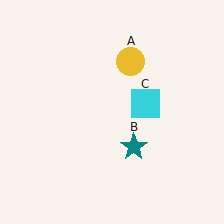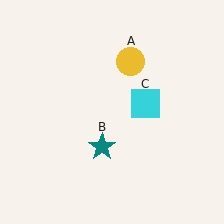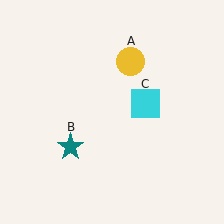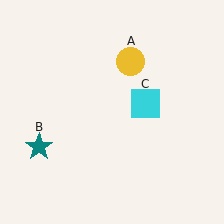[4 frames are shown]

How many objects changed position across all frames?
1 object changed position: teal star (object B).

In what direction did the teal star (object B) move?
The teal star (object B) moved left.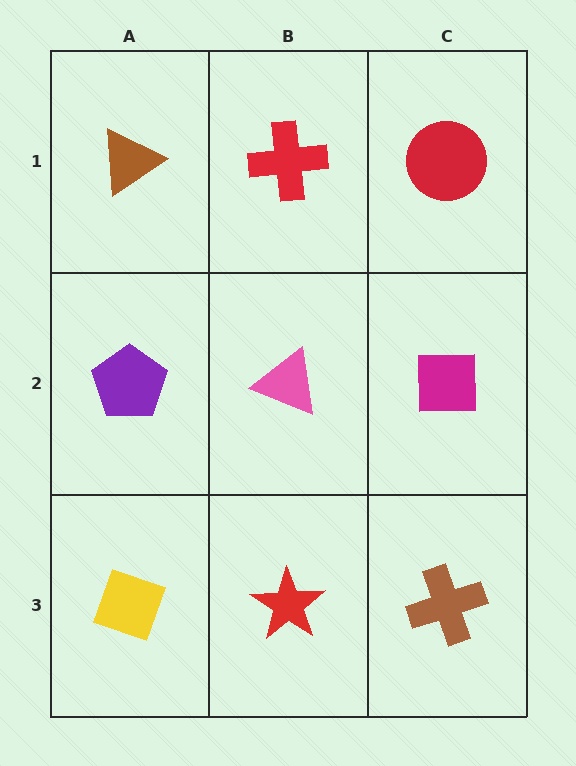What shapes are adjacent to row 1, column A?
A purple pentagon (row 2, column A), a red cross (row 1, column B).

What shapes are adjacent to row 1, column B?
A pink triangle (row 2, column B), a brown triangle (row 1, column A), a red circle (row 1, column C).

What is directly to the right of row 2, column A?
A pink triangle.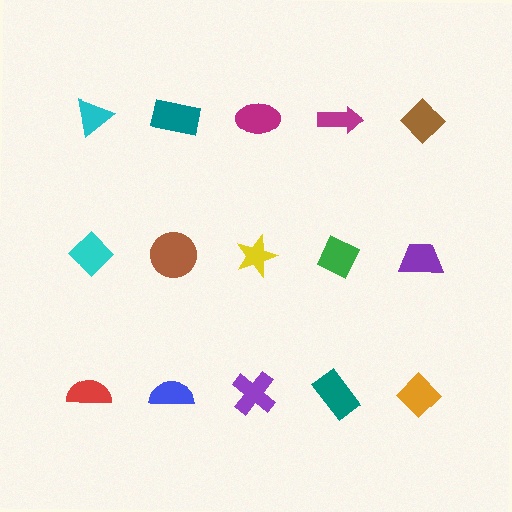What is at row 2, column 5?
A purple trapezoid.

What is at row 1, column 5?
A brown diamond.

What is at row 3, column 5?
An orange diamond.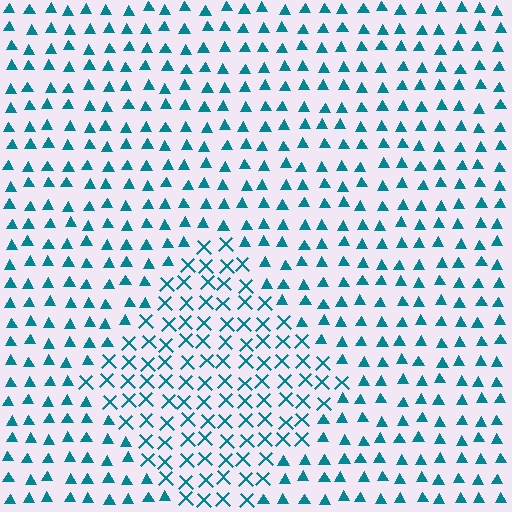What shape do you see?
I see a diamond.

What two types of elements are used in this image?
The image uses X marks inside the diamond region and triangles outside it.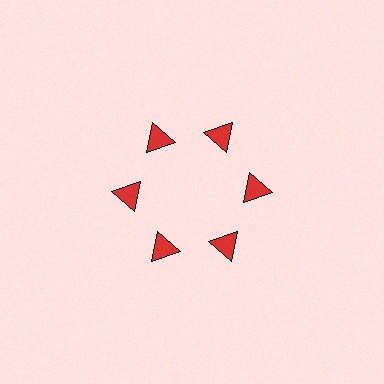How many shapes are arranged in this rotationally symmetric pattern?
There are 6 shapes, arranged in 6 groups of 1.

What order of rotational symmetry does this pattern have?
This pattern has 6-fold rotational symmetry.